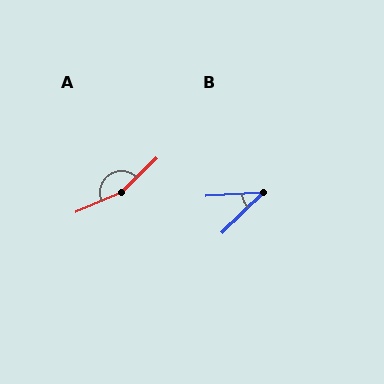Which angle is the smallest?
B, at approximately 41 degrees.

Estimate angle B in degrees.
Approximately 41 degrees.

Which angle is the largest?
A, at approximately 159 degrees.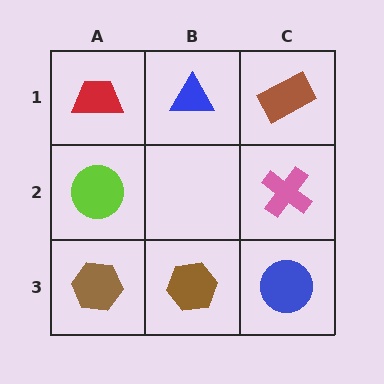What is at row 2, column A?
A lime circle.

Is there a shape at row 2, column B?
No, that cell is empty.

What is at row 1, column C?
A brown rectangle.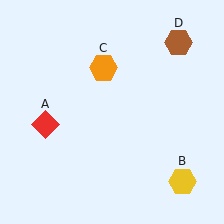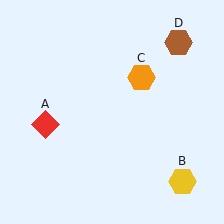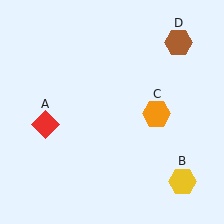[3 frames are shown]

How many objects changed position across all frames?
1 object changed position: orange hexagon (object C).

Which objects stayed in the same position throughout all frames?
Red diamond (object A) and yellow hexagon (object B) and brown hexagon (object D) remained stationary.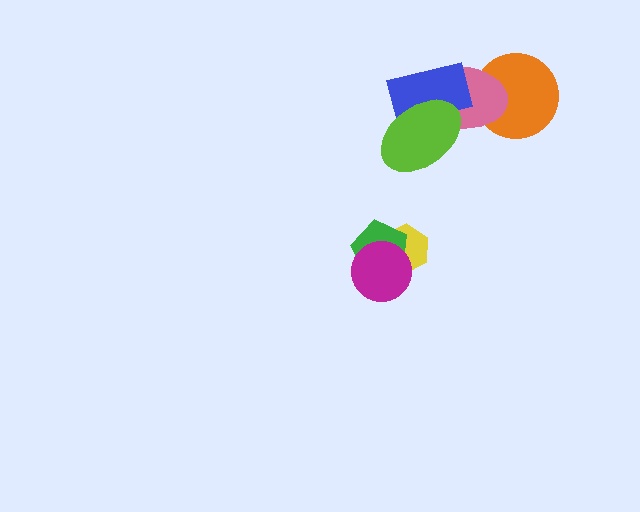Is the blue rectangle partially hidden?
Yes, it is partially covered by another shape.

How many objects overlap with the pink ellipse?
3 objects overlap with the pink ellipse.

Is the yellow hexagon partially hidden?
Yes, it is partially covered by another shape.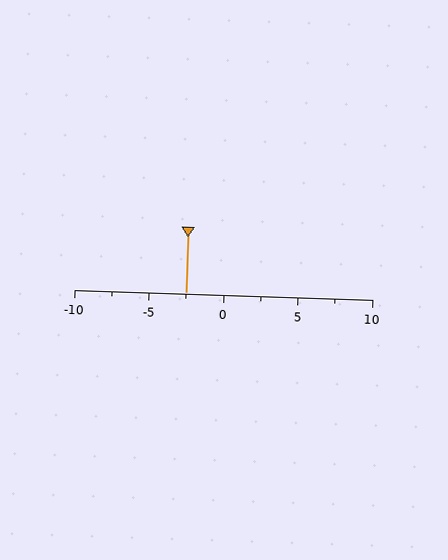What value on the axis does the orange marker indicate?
The marker indicates approximately -2.5.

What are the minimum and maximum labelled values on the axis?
The axis runs from -10 to 10.